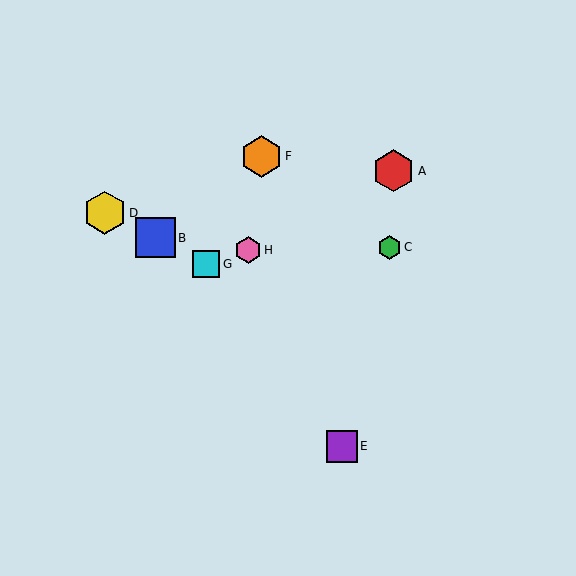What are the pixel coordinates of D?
Object D is at (105, 213).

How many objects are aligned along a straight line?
3 objects (B, D, G) are aligned along a straight line.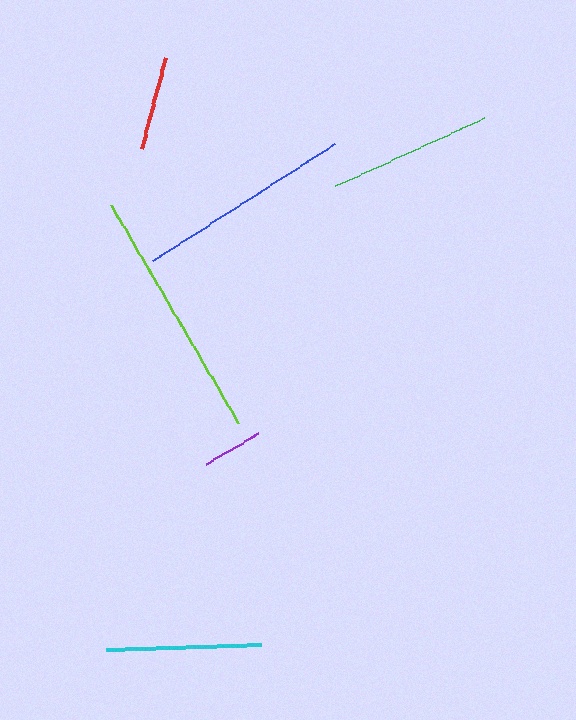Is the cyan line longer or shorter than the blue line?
The blue line is longer than the cyan line.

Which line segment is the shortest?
The purple line is the shortest at approximately 61 pixels.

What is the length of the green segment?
The green segment is approximately 163 pixels long.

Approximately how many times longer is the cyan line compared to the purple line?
The cyan line is approximately 2.6 times the length of the purple line.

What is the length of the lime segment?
The lime segment is approximately 252 pixels long.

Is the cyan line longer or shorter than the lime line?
The lime line is longer than the cyan line.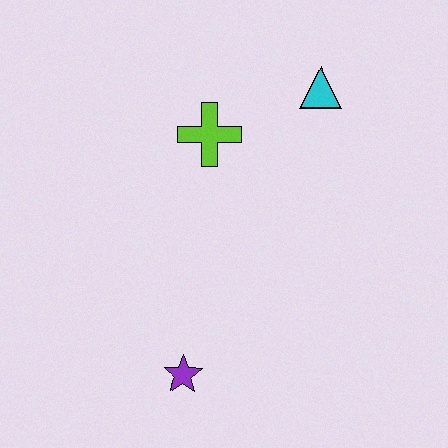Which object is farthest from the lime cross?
The purple star is farthest from the lime cross.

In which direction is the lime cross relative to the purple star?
The lime cross is above the purple star.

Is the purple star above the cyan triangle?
No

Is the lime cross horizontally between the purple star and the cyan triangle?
Yes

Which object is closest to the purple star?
The lime cross is closest to the purple star.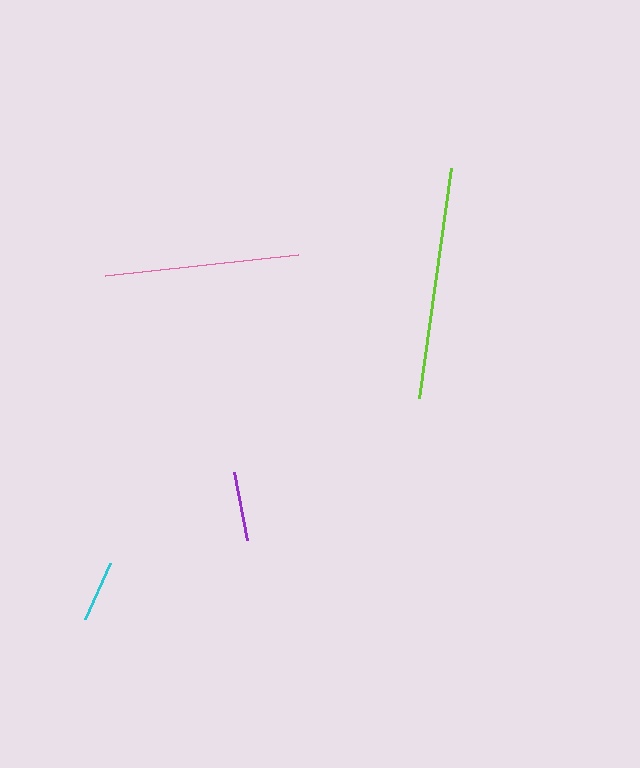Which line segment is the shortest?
The cyan line is the shortest at approximately 61 pixels.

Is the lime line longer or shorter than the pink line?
The lime line is longer than the pink line.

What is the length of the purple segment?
The purple segment is approximately 69 pixels long.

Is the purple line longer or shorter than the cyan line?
The purple line is longer than the cyan line.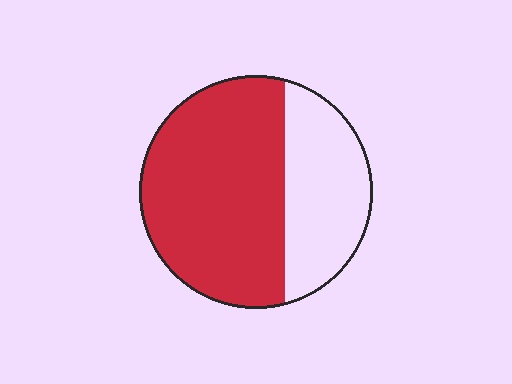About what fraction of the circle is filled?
About two thirds (2/3).